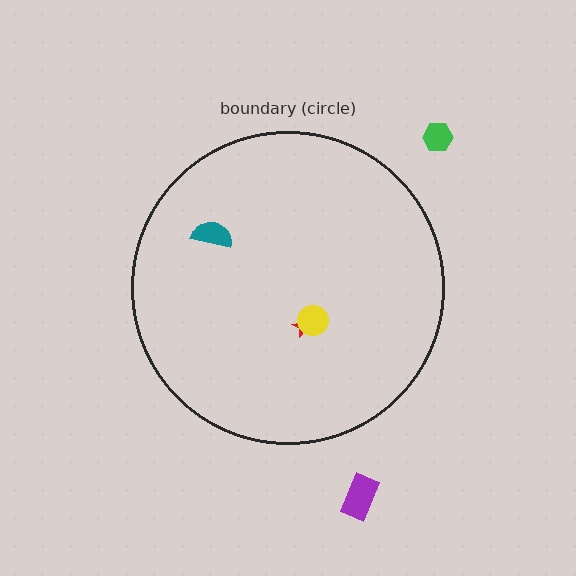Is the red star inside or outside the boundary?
Inside.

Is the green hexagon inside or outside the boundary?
Outside.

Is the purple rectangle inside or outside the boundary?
Outside.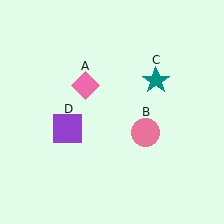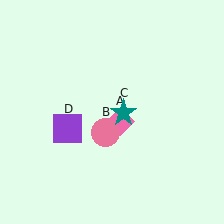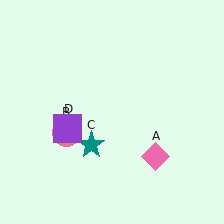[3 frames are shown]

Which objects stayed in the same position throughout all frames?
Purple square (object D) remained stationary.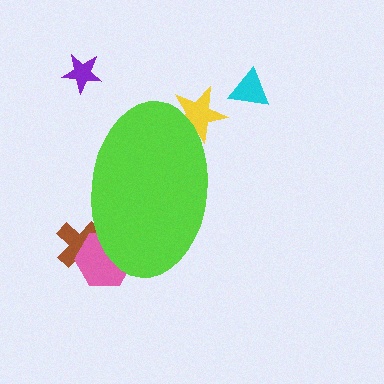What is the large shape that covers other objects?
A lime ellipse.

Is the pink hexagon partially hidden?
Yes, the pink hexagon is partially hidden behind the lime ellipse.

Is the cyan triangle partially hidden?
No, the cyan triangle is fully visible.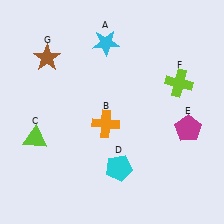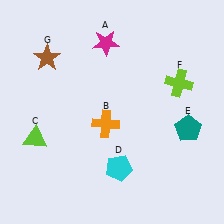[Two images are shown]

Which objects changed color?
A changed from cyan to magenta. E changed from magenta to teal.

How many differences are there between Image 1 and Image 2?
There are 2 differences between the two images.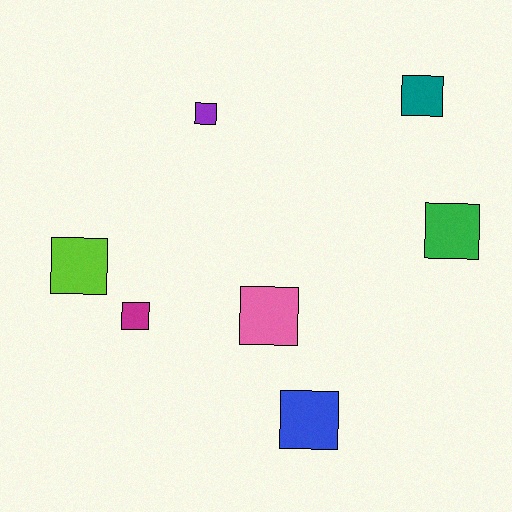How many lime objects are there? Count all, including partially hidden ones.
There is 1 lime object.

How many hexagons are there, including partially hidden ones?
There are no hexagons.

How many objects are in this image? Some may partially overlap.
There are 7 objects.